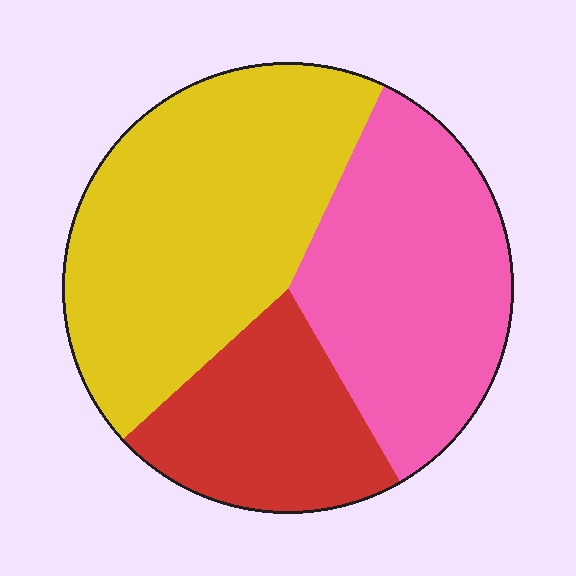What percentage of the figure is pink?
Pink covers roughly 35% of the figure.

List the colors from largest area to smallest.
From largest to smallest: yellow, pink, red.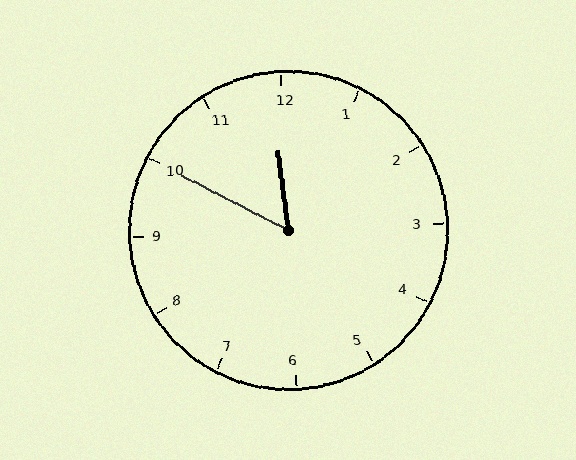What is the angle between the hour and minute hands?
Approximately 55 degrees.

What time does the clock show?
11:50.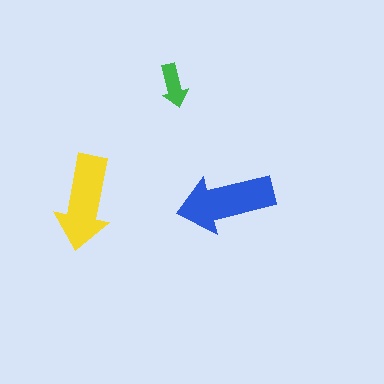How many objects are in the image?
There are 3 objects in the image.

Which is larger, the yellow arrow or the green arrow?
The yellow one.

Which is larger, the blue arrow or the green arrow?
The blue one.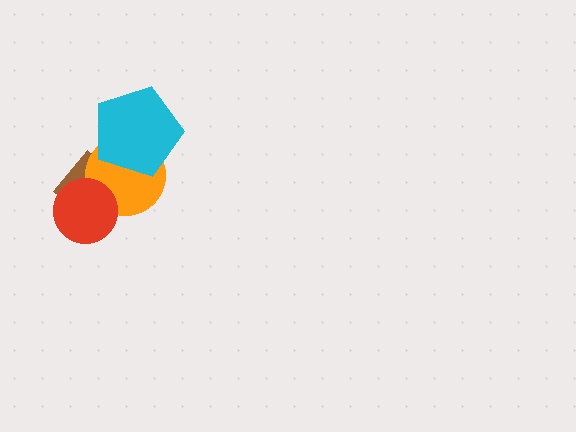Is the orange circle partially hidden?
Yes, it is partially covered by another shape.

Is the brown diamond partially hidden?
Yes, it is partially covered by another shape.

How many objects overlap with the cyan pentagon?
2 objects overlap with the cyan pentagon.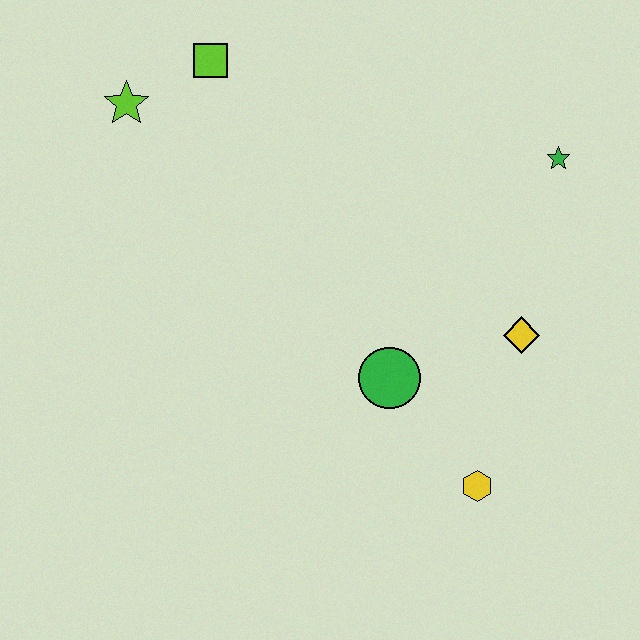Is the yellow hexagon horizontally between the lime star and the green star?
Yes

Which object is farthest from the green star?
The lime star is farthest from the green star.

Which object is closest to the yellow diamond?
The green circle is closest to the yellow diamond.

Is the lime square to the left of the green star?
Yes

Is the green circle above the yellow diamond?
No